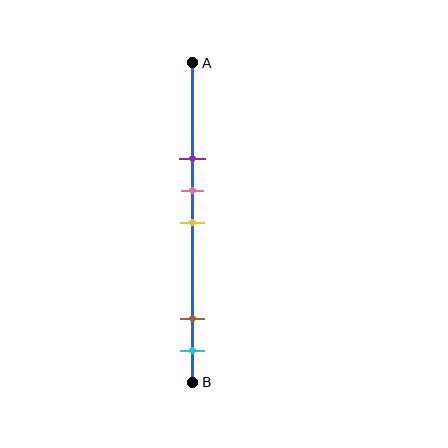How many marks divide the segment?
There are 5 marks dividing the segment.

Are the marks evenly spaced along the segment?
No, the marks are not evenly spaced.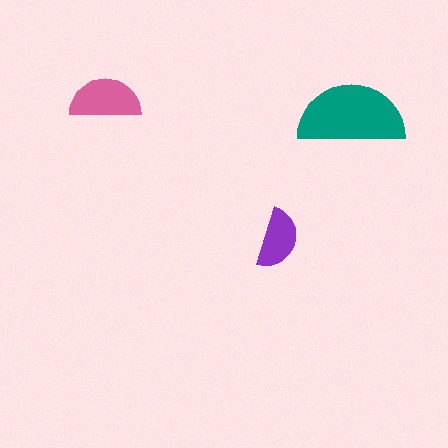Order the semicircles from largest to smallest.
the teal one, the pink one, the purple one.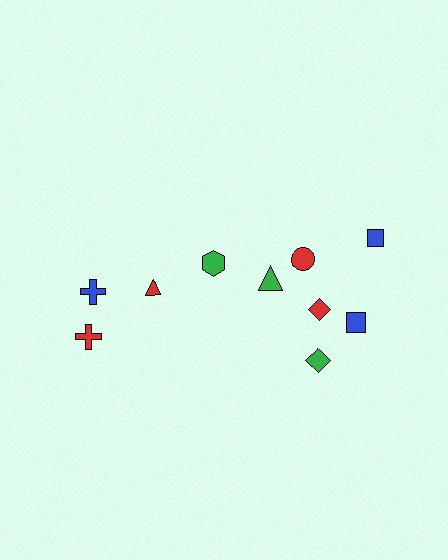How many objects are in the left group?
There are 4 objects.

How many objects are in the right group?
There are 6 objects.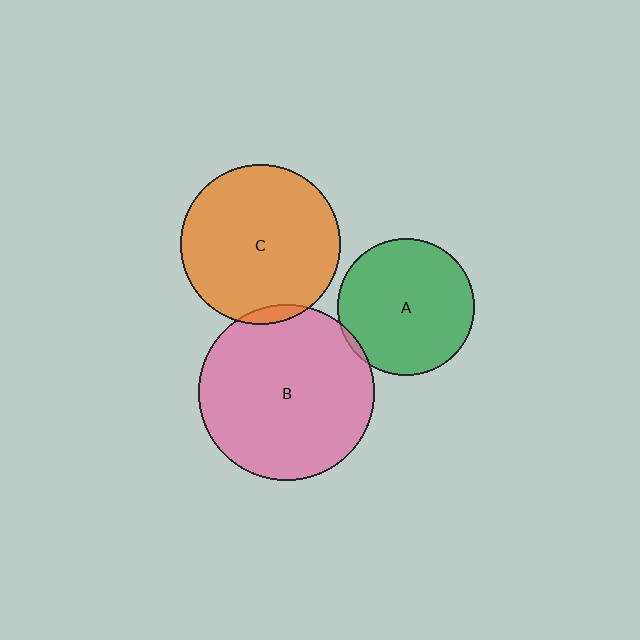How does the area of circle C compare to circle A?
Approximately 1.4 times.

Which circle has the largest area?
Circle B (pink).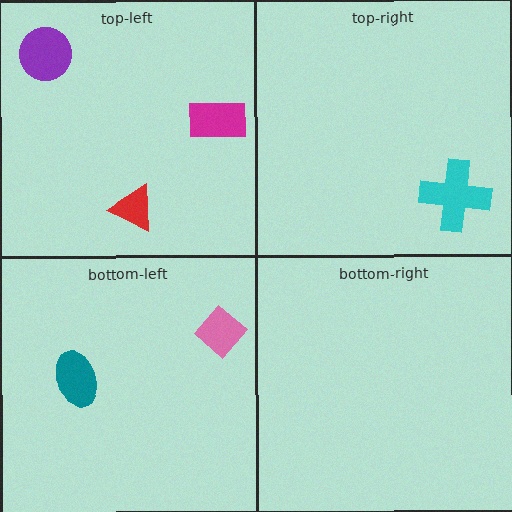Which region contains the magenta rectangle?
The top-left region.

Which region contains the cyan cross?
The top-right region.